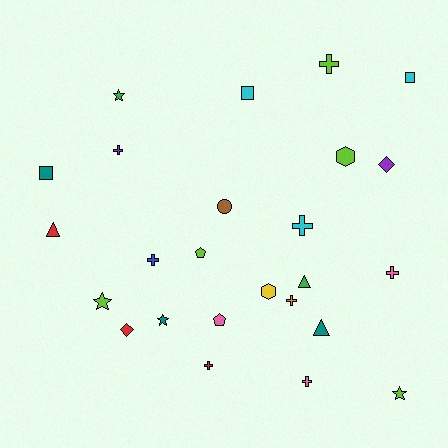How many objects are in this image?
There are 25 objects.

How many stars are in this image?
There are 4 stars.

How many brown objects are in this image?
There is 1 brown object.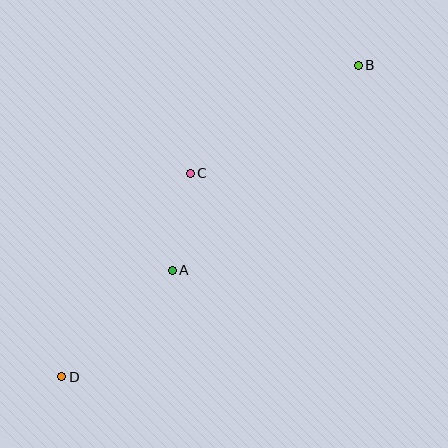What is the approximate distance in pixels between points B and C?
The distance between B and C is approximately 200 pixels.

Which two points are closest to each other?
Points A and C are closest to each other.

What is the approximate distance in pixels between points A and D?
The distance between A and D is approximately 153 pixels.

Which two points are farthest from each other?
Points B and D are farthest from each other.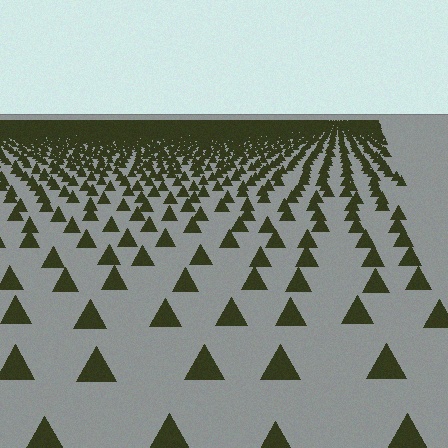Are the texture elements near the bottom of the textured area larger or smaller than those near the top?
Larger. Near the bottom, elements are closer to the viewer and appear at a bigger on-screen size.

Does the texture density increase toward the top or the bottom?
Density increases toward the top.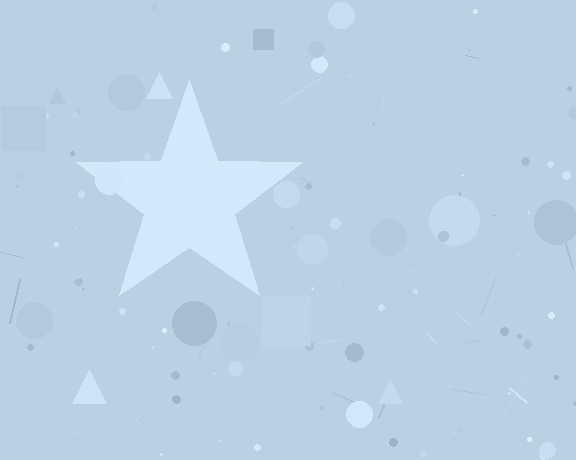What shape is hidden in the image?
A star is hidden in the image.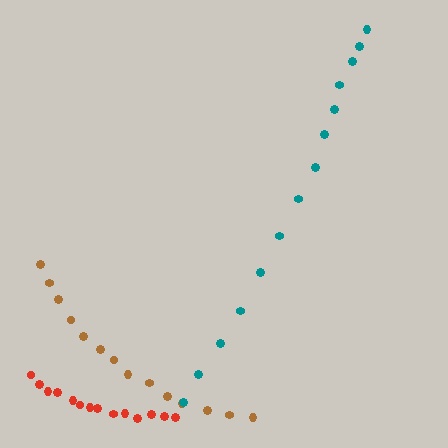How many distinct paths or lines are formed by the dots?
There are 3 distinct paths.